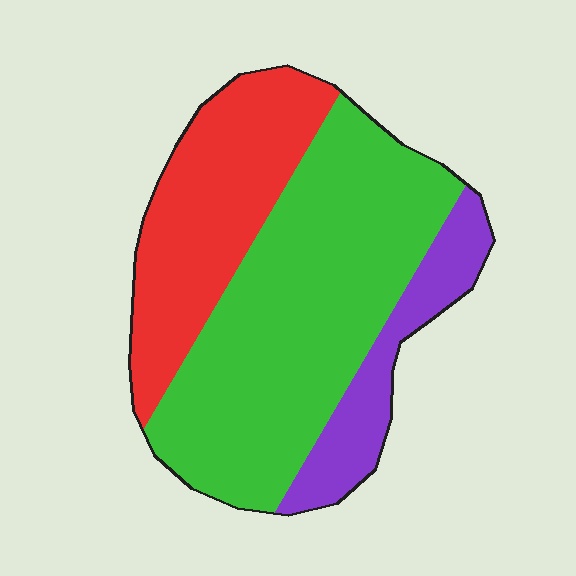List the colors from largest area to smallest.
From largest to smallest: green, red, purple.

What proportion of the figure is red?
Red covers roughly 30% of the figure.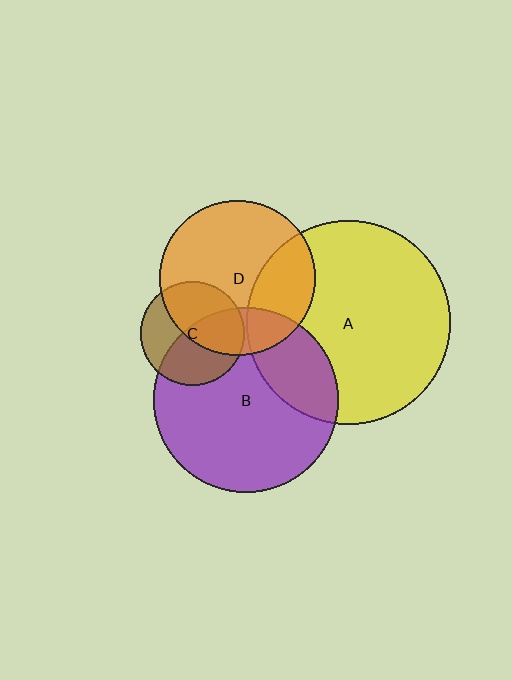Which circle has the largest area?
Circle A (yellow).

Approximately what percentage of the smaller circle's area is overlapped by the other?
Approximately 55%.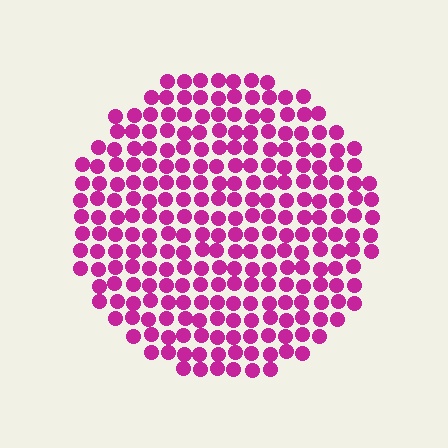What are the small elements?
The small elements are circles.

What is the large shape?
The large shape is a circle.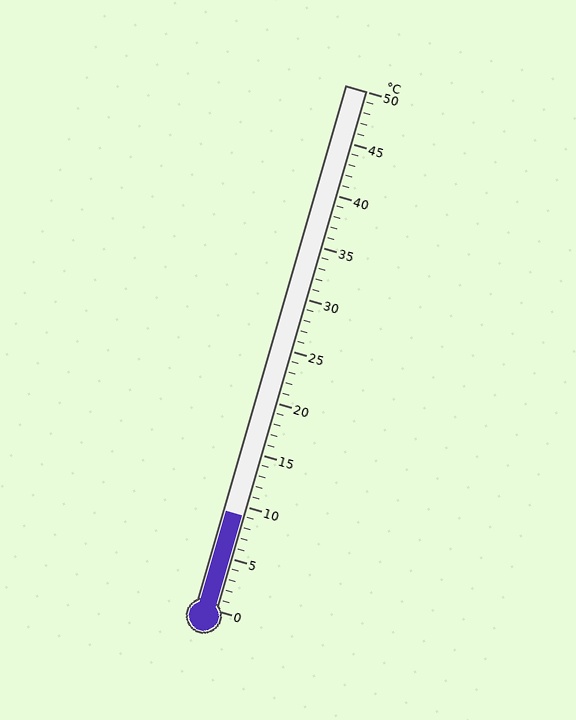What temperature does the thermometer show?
The thermometer shows approximately 9°C.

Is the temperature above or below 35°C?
The temperature is below 35°C.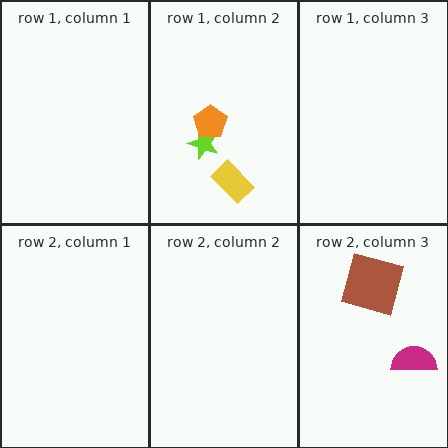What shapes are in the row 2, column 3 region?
The brown square, the magenta semicircle.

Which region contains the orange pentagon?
The row 1, column 2 region.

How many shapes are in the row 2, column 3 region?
2.